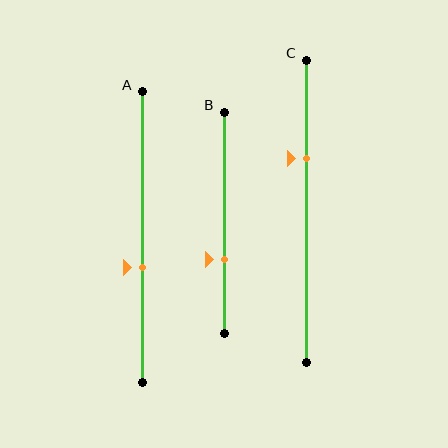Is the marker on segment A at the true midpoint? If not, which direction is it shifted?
No, the marker on segment A is shifted downward by about 10% of the segment length.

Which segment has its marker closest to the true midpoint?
Segment A has its marker closest to the true midpoint.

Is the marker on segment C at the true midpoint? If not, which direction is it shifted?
No, the marker on segment C is shifted upward by about 18% of the segment length.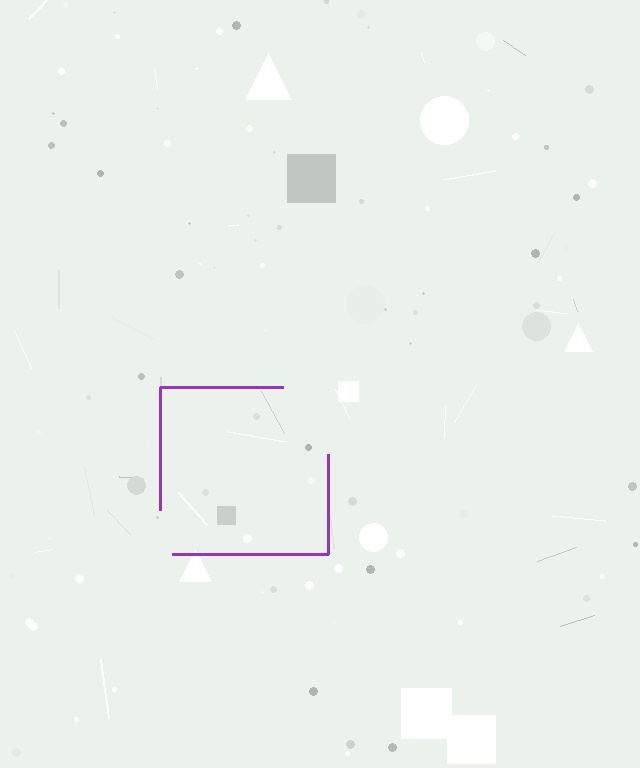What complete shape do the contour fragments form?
The contour fragments form a square.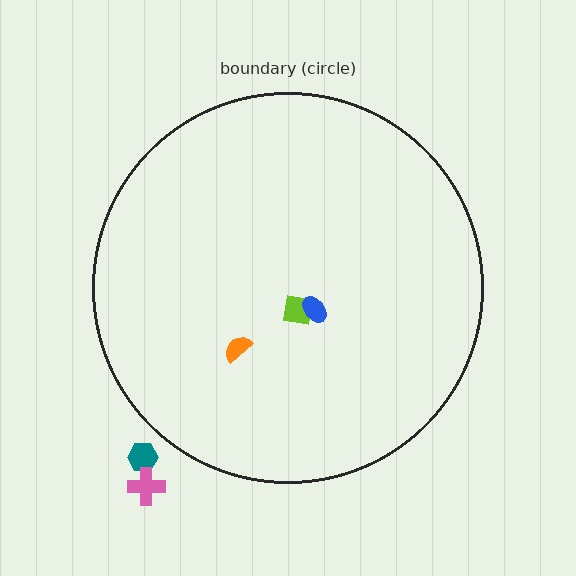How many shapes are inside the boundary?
3 inside, 2 outside.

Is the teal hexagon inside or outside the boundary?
Outside.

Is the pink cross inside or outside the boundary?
Outside.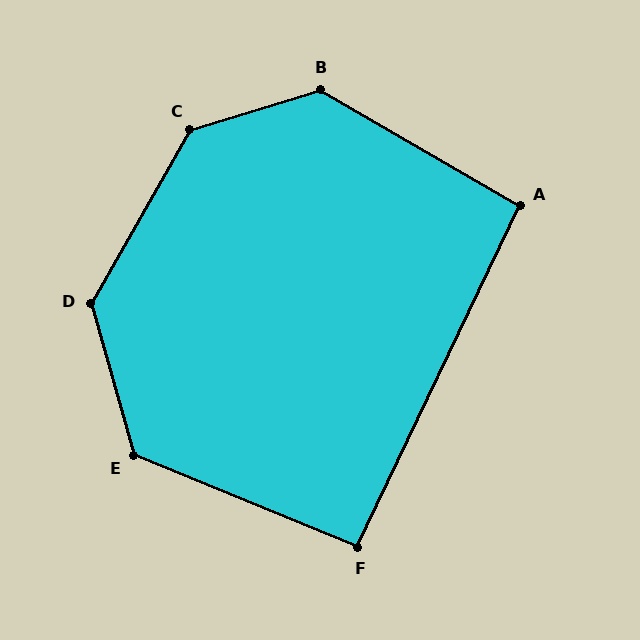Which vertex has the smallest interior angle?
F, at approximately 93 degrees.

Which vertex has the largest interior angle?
C, at approximately 137 degrees.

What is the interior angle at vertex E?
Approximately 128 degrees (obtuse).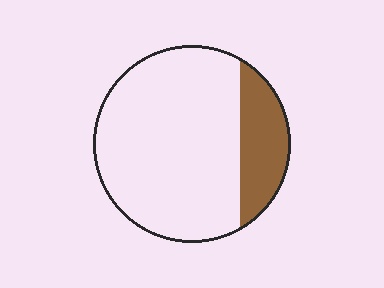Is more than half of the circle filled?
No.